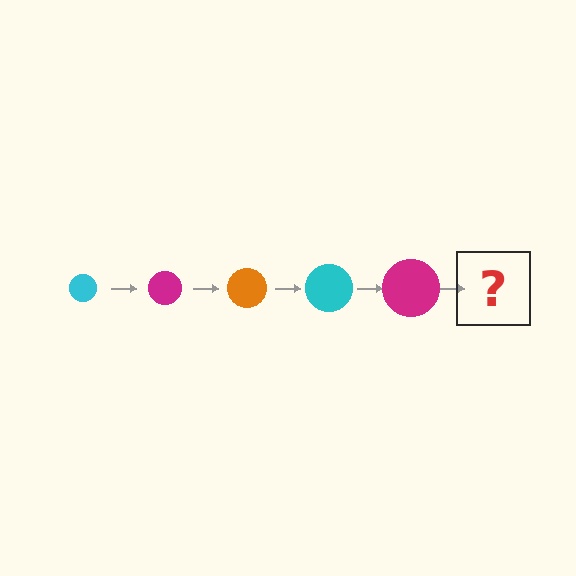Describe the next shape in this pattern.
It should be an orange circle, larger than the previous one.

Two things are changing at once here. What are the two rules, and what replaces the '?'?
The two rules are that the circle grows larger each step and the color cycles through cyan, magenta, and orange. The '?' should be an orange circle, larger than the previous one.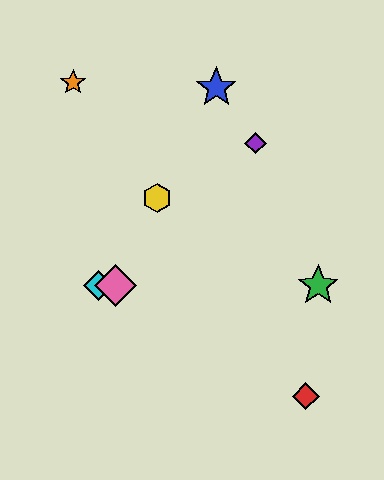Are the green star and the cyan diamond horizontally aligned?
Yes, both are at y≈286.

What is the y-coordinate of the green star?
The green star is at y≈286.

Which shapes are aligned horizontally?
The green star, the cyan diamond, the pink diamond are aligned horizontally.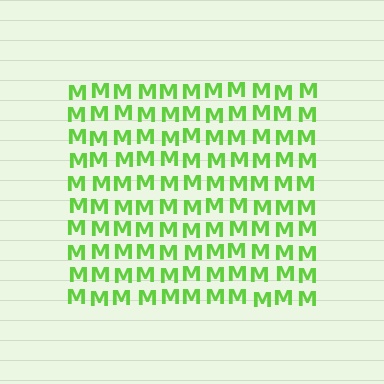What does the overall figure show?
The overall figure shows a square.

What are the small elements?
The small elements are letter M's.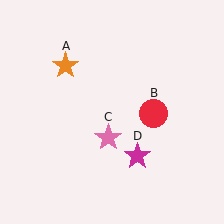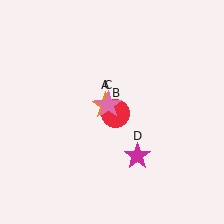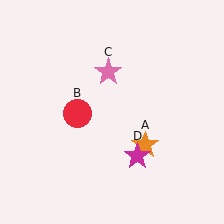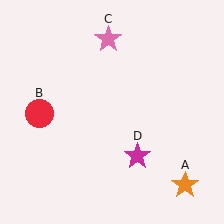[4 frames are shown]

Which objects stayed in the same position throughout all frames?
Magenta star (object D) remained stationary.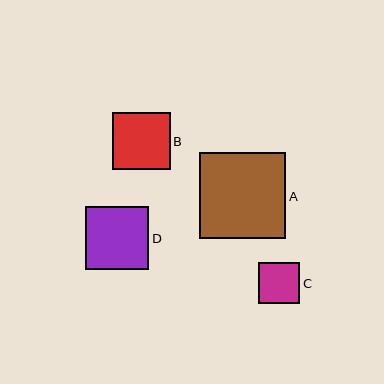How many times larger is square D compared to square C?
Square D is approximately 1.5 times the size of square C.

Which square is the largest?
Square A is the largest with a size of approximately 86 pixels.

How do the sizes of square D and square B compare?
Square D and square B are approximately the same size.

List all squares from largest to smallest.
From largest to smallest: A, D, B, C.